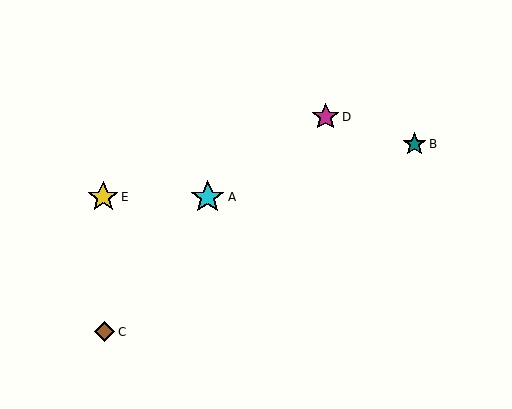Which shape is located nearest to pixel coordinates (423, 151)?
The teal star (labeled B) at (415, 144) is nearest to that location.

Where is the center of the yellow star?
The center of the yellow star is at (103, 197).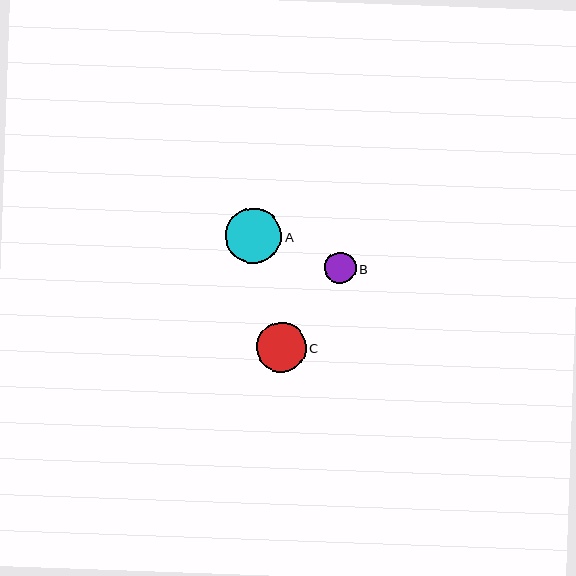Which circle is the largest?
Circle A is the largest with a size of approximately 56 pixels.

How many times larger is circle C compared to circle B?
Circle C is approximately 1.6 times the size of circle B.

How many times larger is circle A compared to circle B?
Circle A is approximately 1.8 times the size of circle B.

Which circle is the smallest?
Circle B is the smallest with a size of approximately 32 pixels.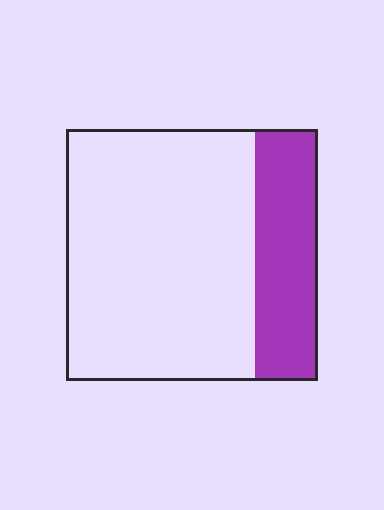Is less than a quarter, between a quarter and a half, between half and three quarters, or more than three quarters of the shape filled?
Between a quarter and a half.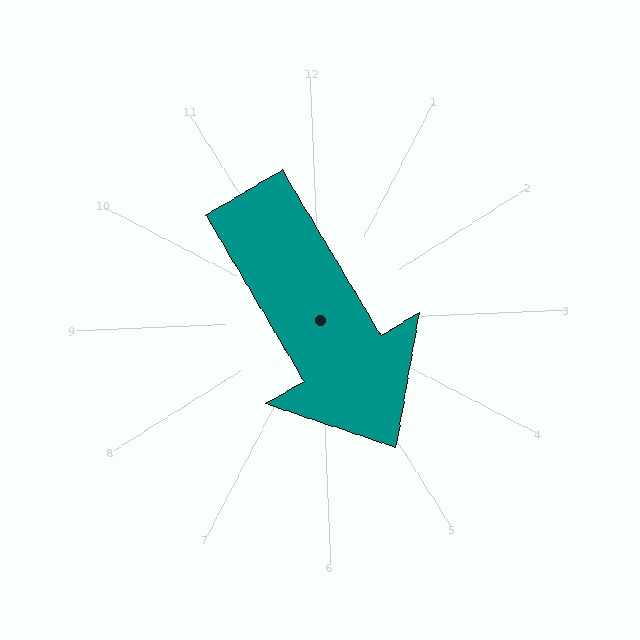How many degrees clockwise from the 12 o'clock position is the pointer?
Approximately 152 degrees.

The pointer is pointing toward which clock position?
Roughly 5 o'clock.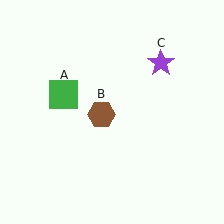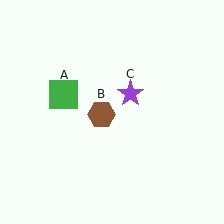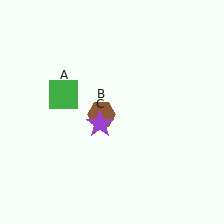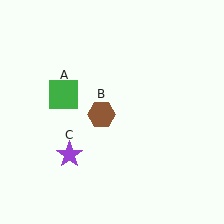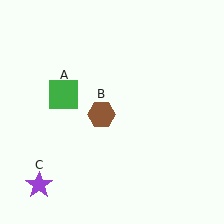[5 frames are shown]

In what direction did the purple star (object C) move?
The purple star (object C) moved down and to the left.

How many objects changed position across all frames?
1 object changed position: purple star (object C).